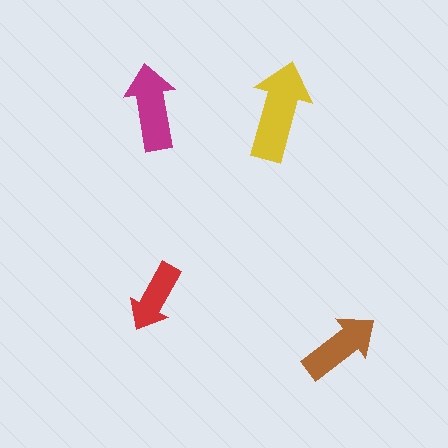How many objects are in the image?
There are 4 objects in the image.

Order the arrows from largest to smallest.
the yellow one, the magenta one, the brown one, the red one.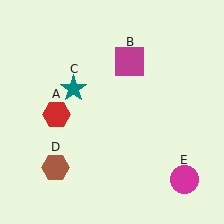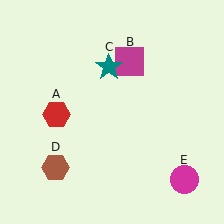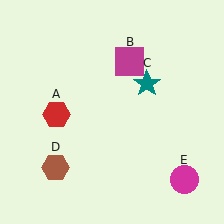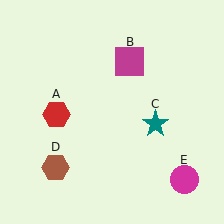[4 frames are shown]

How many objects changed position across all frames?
1 object changed position: teal star (object C).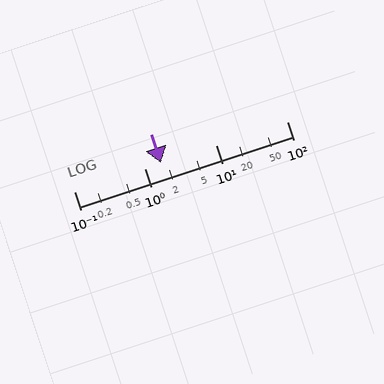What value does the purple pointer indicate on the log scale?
The pointer indicates approximately 1.7.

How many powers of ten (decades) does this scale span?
The scale spans 3 decades, from 0.1 to 100.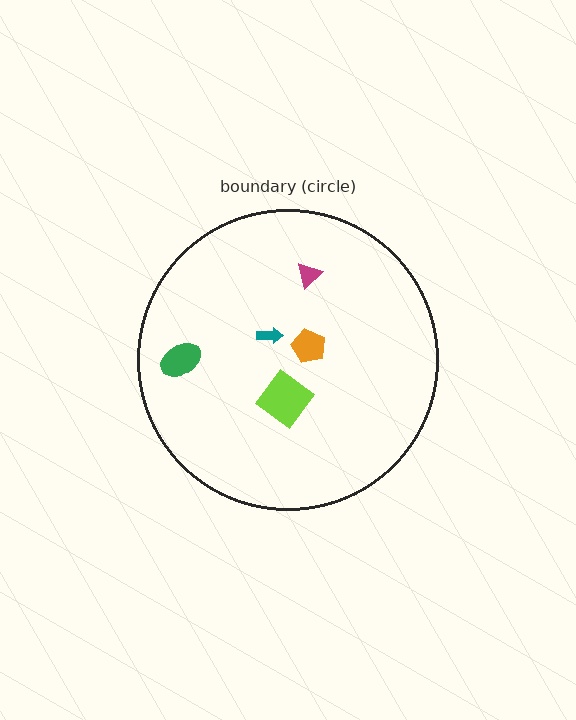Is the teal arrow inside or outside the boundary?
Inside.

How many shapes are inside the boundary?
5 inside, 0 outside.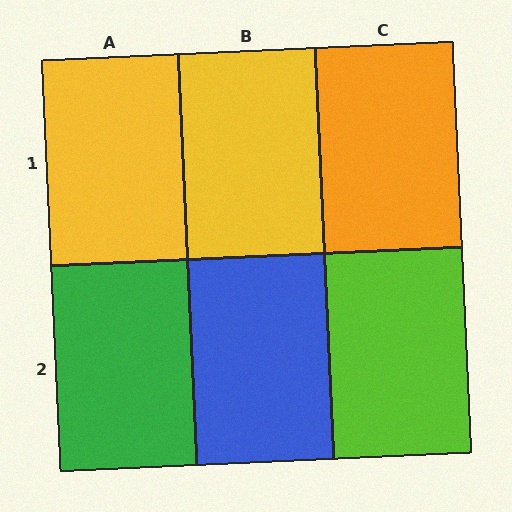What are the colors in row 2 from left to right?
Green, blue, lime.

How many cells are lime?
1 cell is lime.